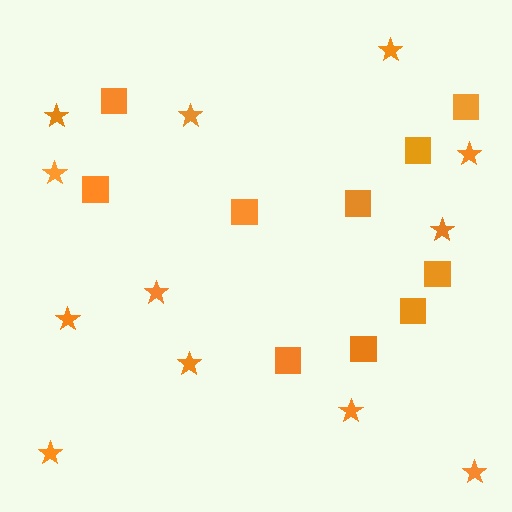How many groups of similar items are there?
There are 2 groups: one group of stars (12) and one group of squares (10).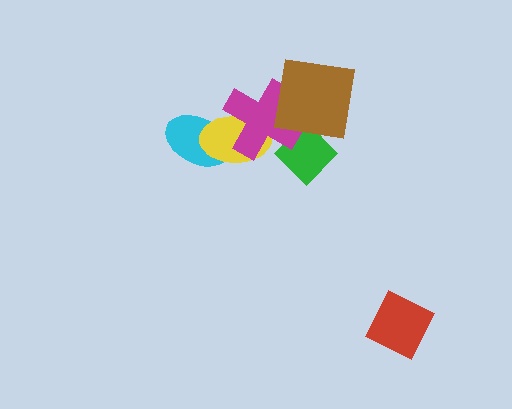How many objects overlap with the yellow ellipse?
2 objects overlap with the yellow ellipse.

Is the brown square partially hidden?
No, no other shape covers it.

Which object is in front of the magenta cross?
The brown square is in front of the magenta cross.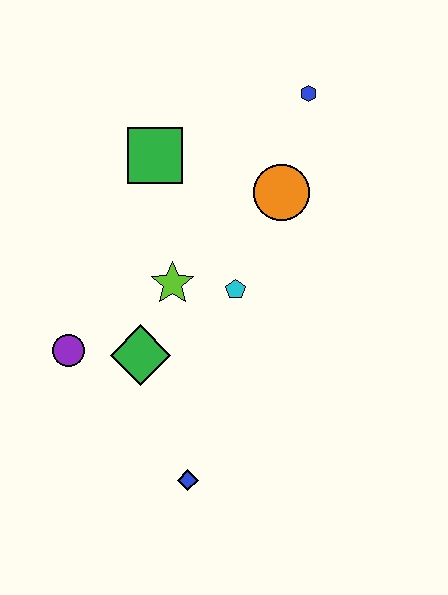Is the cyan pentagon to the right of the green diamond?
Yes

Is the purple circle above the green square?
No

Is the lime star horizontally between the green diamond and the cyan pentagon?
Yes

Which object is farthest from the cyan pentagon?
The blue hexagon is farthest from the cyan pentagon.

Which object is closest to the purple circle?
The green diamond is closest to the purple circle.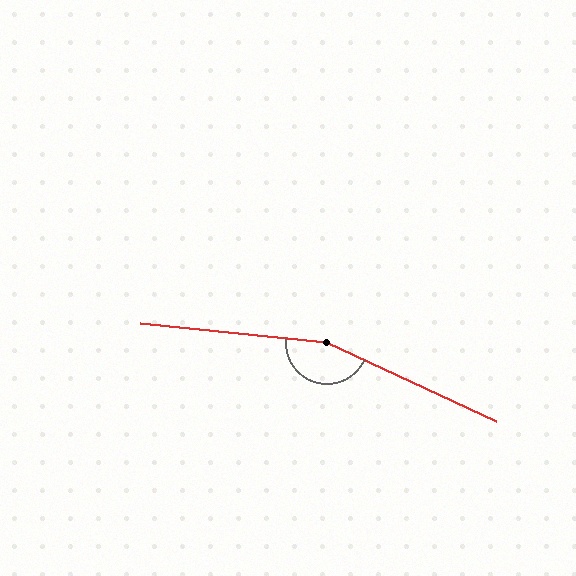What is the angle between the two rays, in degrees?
Approximately 161 degrees.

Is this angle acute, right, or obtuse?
It is obtuse.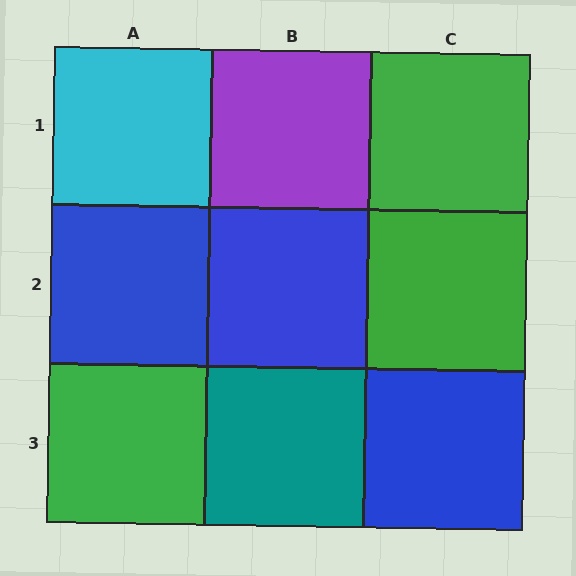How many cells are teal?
1 cell is teal.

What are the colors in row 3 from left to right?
Green, teal, blue.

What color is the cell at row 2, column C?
Green.